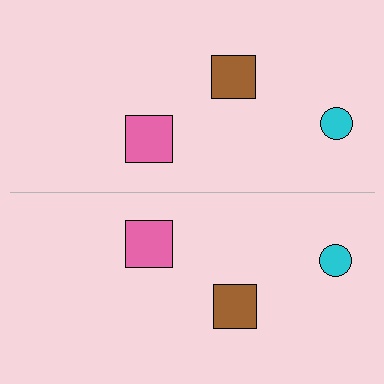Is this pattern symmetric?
Yes, this pattern has bilateral (reflection) symmetry.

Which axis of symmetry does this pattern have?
The pattern has a horizontal axis of symmetry running through the center of the image.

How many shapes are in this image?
There are 6 shapes in this image.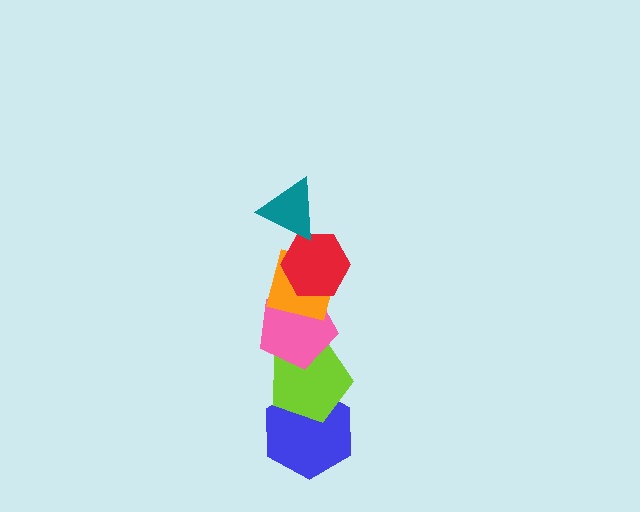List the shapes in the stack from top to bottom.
From top to bottom: the teal triangle, the red hexagon, the orange square, the pink pentagon, the lime pentagon, the blue hexagon.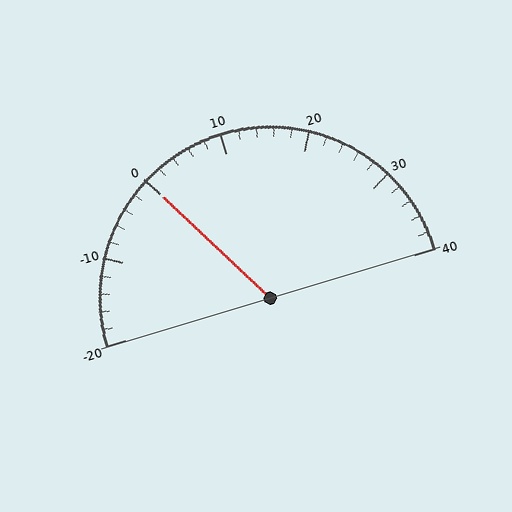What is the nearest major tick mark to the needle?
The nearest major tick mark is 0.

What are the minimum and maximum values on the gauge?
The gauge ranges from -20 to 40.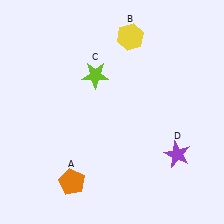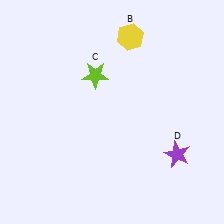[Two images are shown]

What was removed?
The orange pentagon (A) was removed in Image 2.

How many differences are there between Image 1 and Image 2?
There is 1 difference between the two images.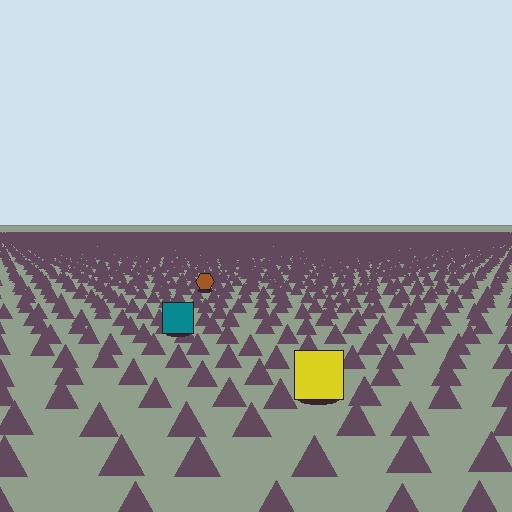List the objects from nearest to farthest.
From nearest to farthest: the yellow square, the teal square, the brown hexagon.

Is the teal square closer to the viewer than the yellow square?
No. The yellow square is closer — you can tell from the texture gradient: the ground texture is coarser near it.